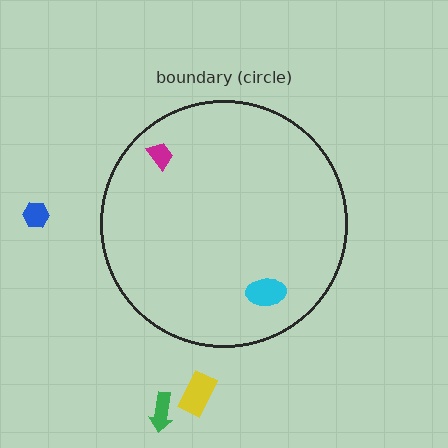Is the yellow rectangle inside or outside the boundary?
Outside.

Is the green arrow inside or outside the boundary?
Outside.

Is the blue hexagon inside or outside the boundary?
Outside.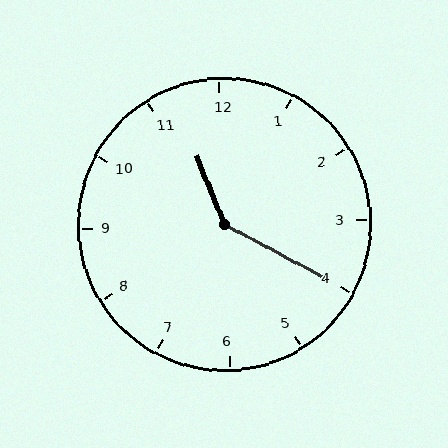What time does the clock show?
11:20.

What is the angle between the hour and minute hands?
Approximately 140 degrees.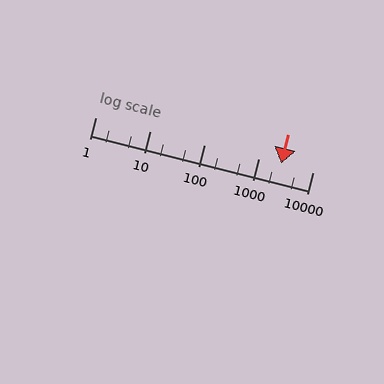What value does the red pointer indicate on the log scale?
The pointer indicates approximately 2600.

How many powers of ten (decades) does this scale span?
The scale spans 4 decades, from 1 to 10000.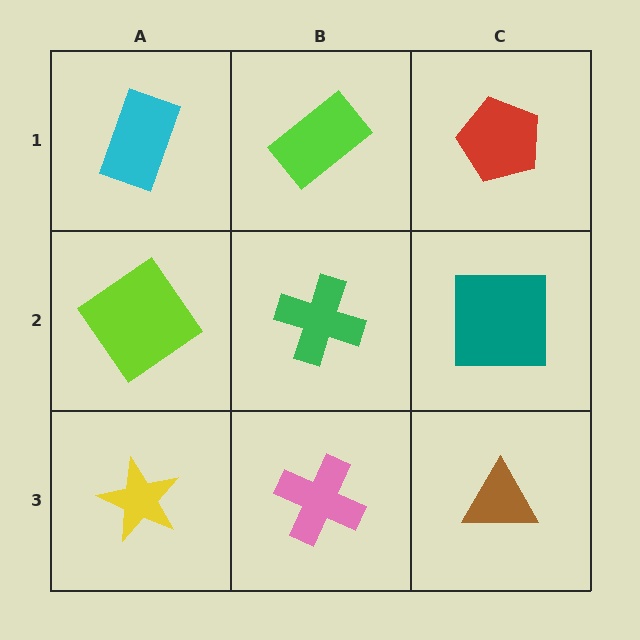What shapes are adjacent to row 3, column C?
A teal square (row 2, column C), a pink cross (row 3, column B).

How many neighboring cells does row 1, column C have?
2.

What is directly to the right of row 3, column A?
A pink cross.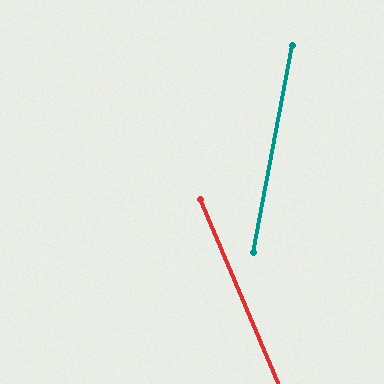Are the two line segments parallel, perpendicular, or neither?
Neither parallel nor perpendicular — they differ by about 34°.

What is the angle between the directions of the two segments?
Approximately 34 degrees.